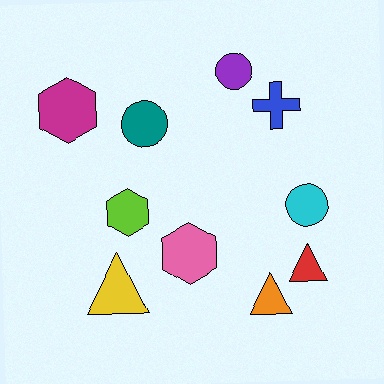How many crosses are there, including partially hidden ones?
There is 1 cross.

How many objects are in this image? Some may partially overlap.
There are 10 objects.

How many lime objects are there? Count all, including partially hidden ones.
There is 1 lime object.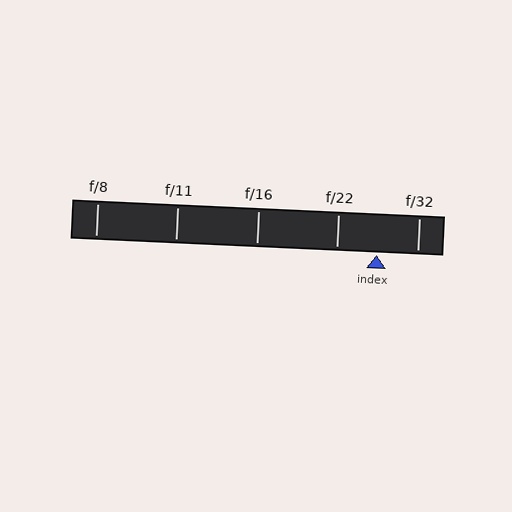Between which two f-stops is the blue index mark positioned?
The index mark is between f/22 and f/32.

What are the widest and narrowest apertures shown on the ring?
The widest aperture shown is f/8 and the narrowest is f/32.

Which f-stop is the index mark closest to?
The index mark is closest to f/22.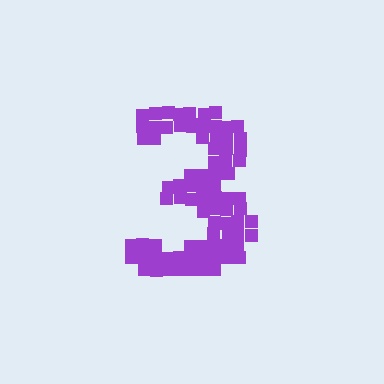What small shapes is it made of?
It is made of small squares.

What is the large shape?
The large shape is the digit 3.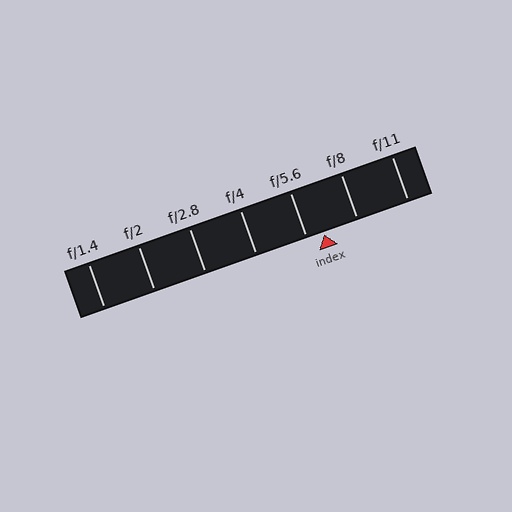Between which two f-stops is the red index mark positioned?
The index mark is between f/5.6 and f/8.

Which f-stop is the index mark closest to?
The index mark is closest to f/5.6.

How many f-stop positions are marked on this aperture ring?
There are 7 f-stop positions marked.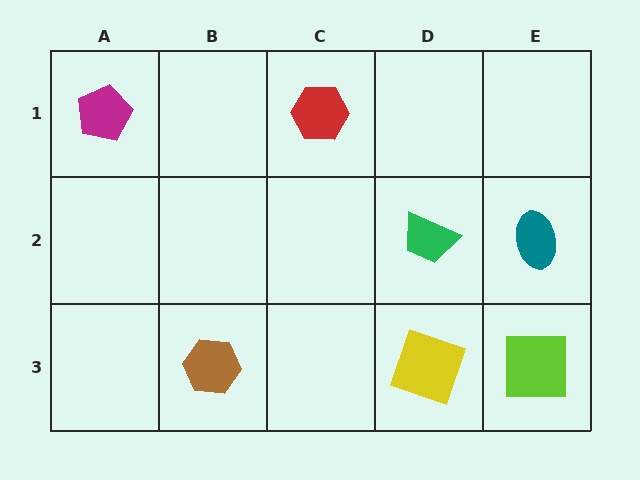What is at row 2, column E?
A teal ellipse.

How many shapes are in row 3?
3 shapes.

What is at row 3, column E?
A lime square.